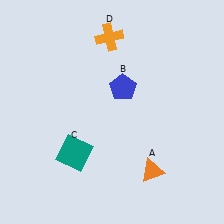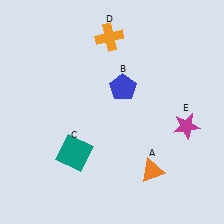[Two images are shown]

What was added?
A magenta star (E) was added in Image 2.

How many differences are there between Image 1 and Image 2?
There is 1 difference between the two images.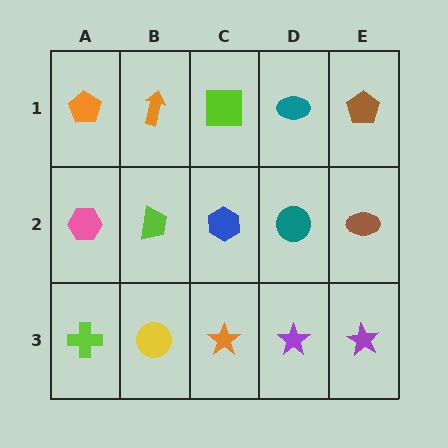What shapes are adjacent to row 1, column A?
A pink hexagon (row 2, column A), an orange arrow (row 1, column B).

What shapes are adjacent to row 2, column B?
An orange arrow (row 1, column B), a yellow circle (row 3, column B), a pink hexagon (row 2, column A), a blue hexagon (row 2, column C).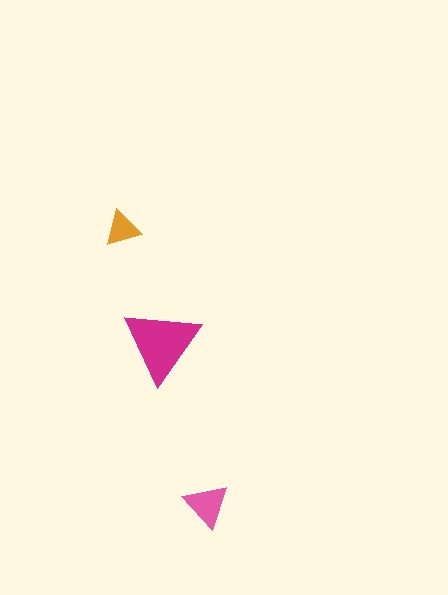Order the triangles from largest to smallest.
the magenta one, the pink one, the orange one.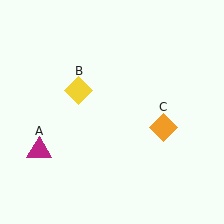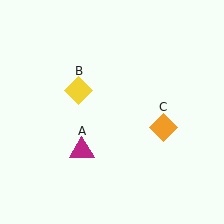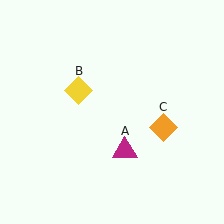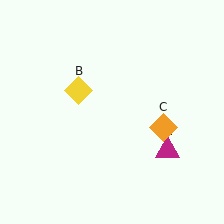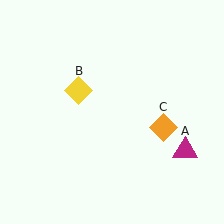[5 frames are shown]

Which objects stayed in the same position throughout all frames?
Yellow diamond (object B) and orange diamond (object C) remained stationary.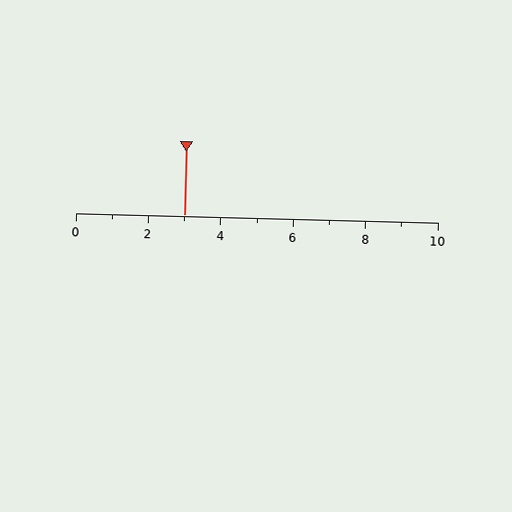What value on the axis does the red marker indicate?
The marker indicates approximately 3.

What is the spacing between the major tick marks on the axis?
The major ticks are spaced 2 apart.